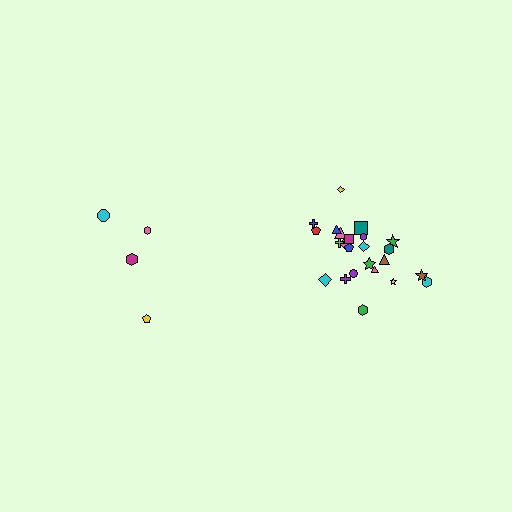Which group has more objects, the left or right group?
The right group.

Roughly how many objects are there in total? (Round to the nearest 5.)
Roughly 30 objects in total.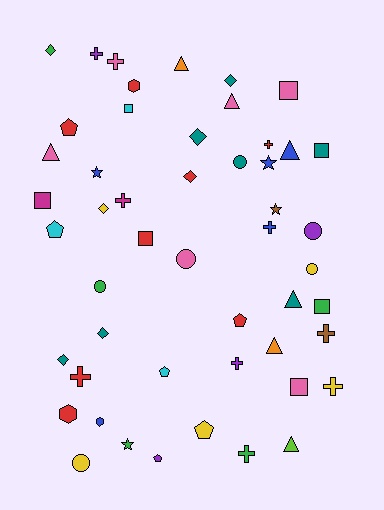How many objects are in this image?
There are 50 objects.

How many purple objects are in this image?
There are 4 purple objects.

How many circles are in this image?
There are 6 circles.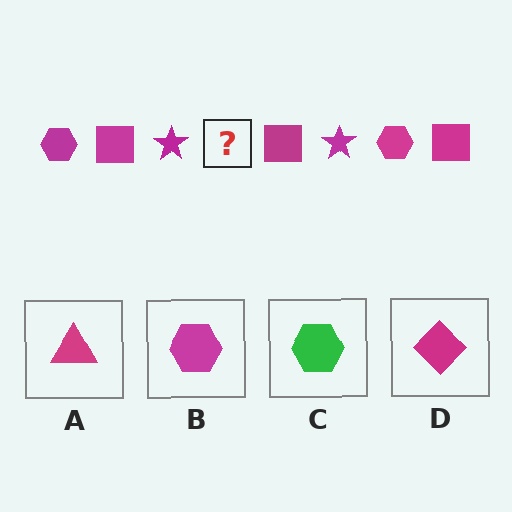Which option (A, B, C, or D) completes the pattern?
B.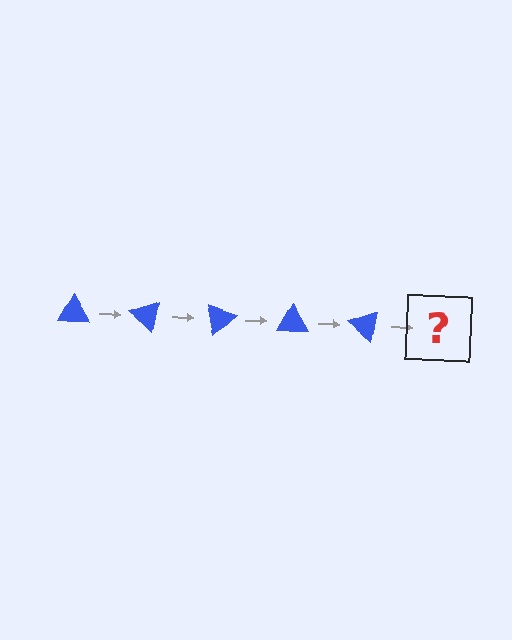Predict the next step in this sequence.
The next step is a blue triangle rotated 200 degrees.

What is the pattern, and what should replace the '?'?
The pattern is that the triangle rotates 40 degrees each step. The '?' should be a blue triangle rotated 200 degrees.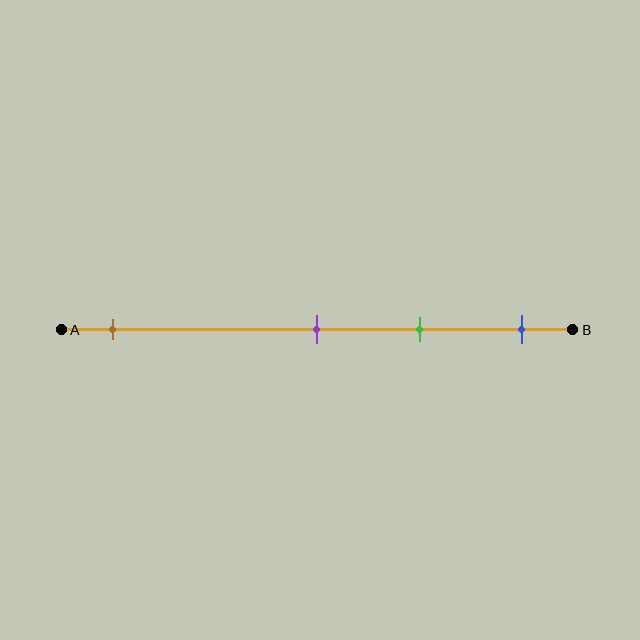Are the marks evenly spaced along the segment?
No, the marks are not evenly spaced.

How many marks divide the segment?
There are 4 marks dividing the segment.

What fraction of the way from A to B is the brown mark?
The brown mark is approximately 10% (0.1) of the way from A to B.